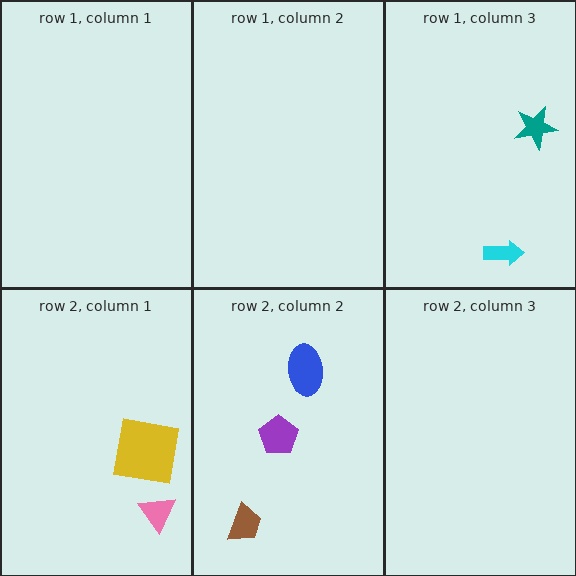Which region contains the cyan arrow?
The row 1, column 3 region.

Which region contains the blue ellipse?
The row 2, column 2 region.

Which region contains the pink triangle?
The row 2, column 1 region.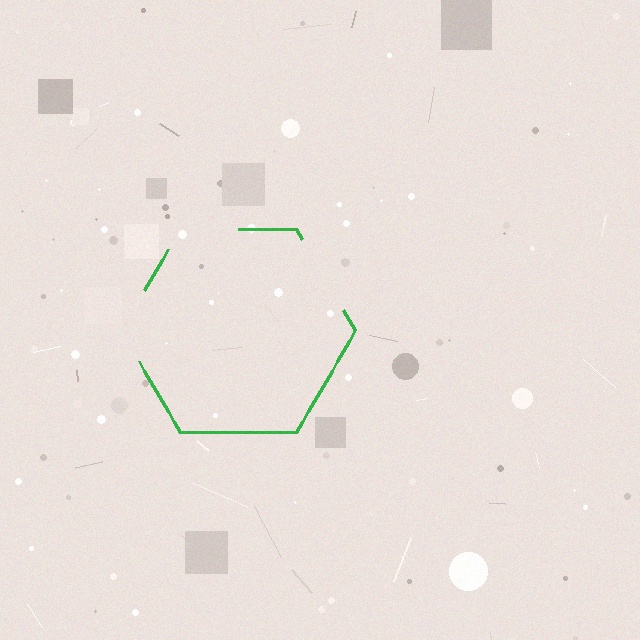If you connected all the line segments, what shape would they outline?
They would outline a hexagon.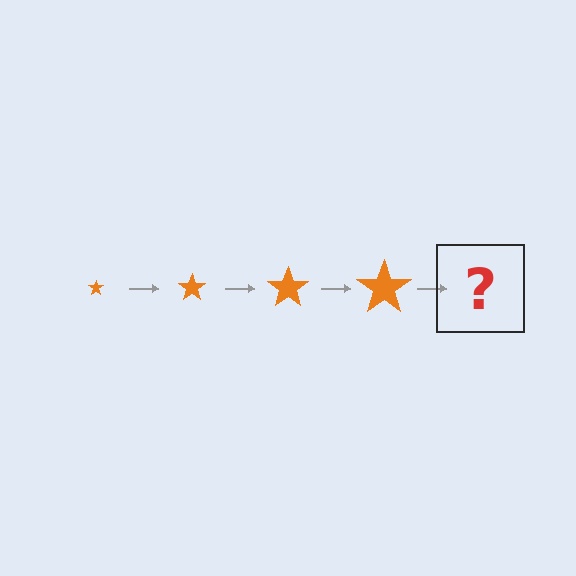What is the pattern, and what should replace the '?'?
The pattern is that the star gets progressively larger each step. The '?' should be an orange star, larger than the previous one.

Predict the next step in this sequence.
The next step is an orange star, larger than the previous one.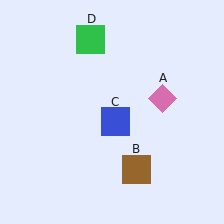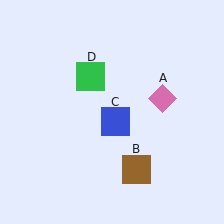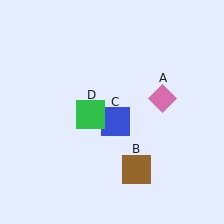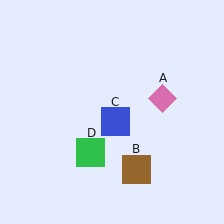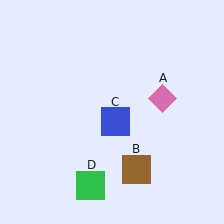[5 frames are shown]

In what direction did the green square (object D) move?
The green square (object D) moved down.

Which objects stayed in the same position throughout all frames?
Pink diamond (object A) and brown square (object B) and blue square (object C) remained stationary.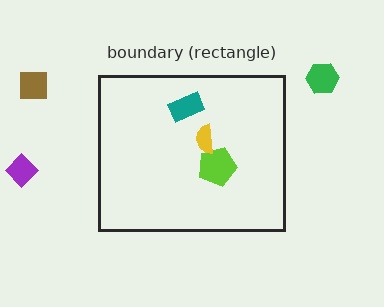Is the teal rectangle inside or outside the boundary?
Inside.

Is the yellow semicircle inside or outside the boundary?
Inside.